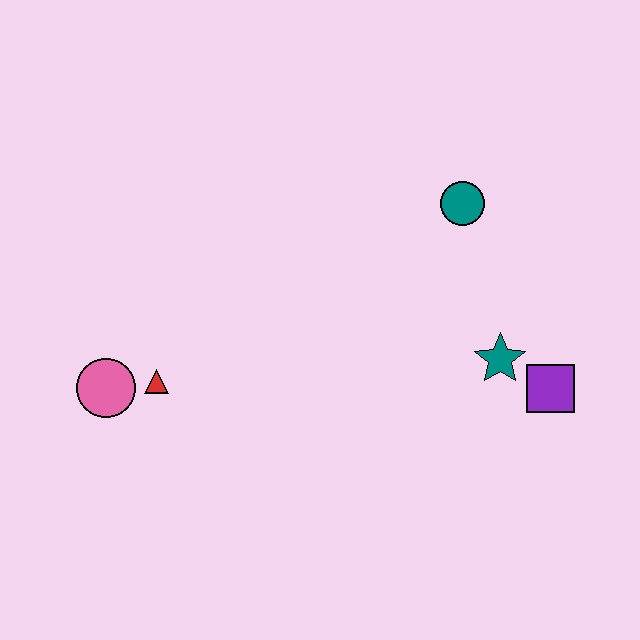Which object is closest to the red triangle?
The pink circle is closest to the red triangle.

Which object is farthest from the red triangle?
The purple square is farthest from the red triangle.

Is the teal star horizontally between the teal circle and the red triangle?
No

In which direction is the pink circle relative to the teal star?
The pink circle is to the left of the teal star.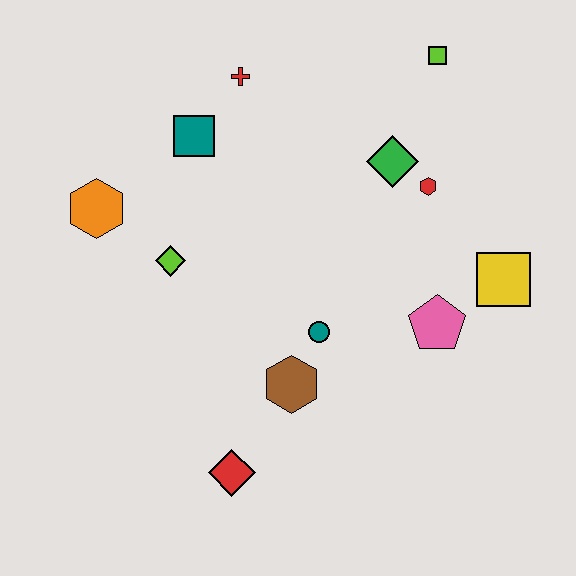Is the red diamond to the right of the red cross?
No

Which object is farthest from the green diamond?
The red diamond is farthest from the green diamond.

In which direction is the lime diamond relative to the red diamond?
The lime diamond is above the red diamond.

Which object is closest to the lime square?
The green diamond is closest to the lime square.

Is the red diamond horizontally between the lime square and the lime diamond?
Yes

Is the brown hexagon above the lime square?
No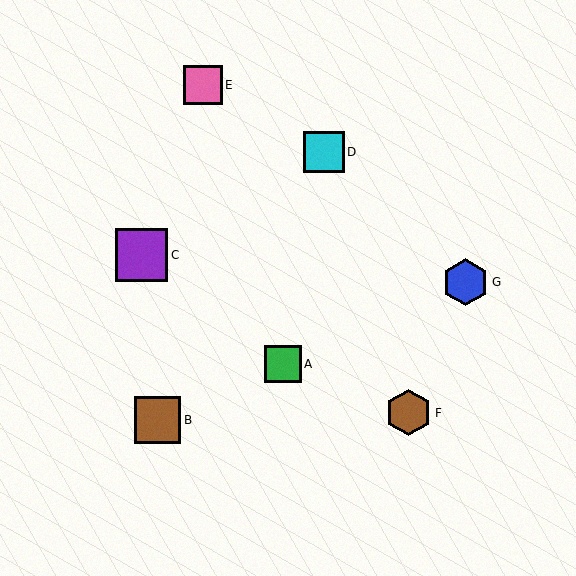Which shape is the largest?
The purple square (labeled C) is the largest.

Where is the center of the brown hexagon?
The center of the brown hexagon is at (408, 413).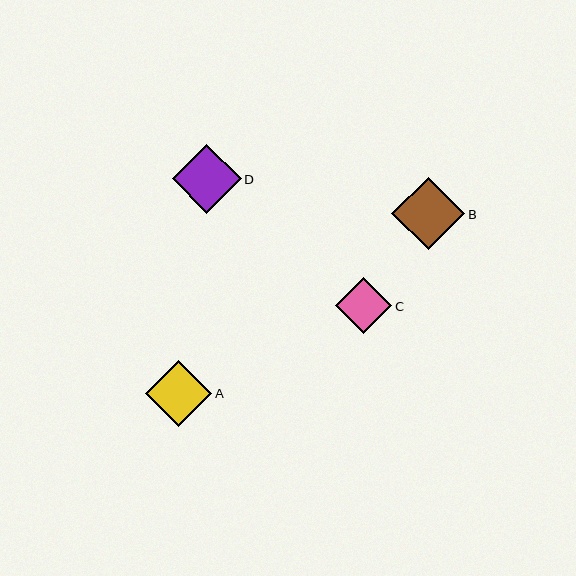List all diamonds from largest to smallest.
From largest to smallest: B, D, A, C.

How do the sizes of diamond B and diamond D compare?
Diamond B and diamond D are approximately the same size.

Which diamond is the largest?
Diamond B is the largest with a size of approximately 73 pixels.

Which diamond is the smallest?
Diamond C is the smallest with a size of approximately 56 pixels.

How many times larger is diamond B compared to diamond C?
Diamond B is approximately 1.3 times the size of diamond C.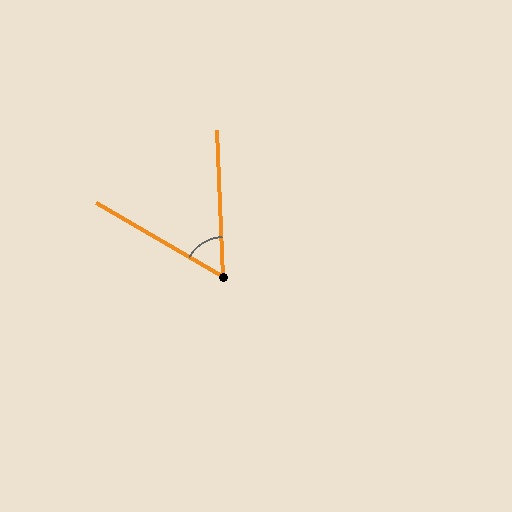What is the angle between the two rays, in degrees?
Approximately 58 degrees.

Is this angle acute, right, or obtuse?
It is acute.